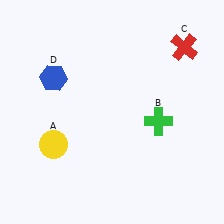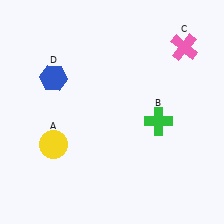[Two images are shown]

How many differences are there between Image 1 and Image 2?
There is 1 difference between the two images.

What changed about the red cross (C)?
In Image 1, C is red. In Image 2, it changed to pink.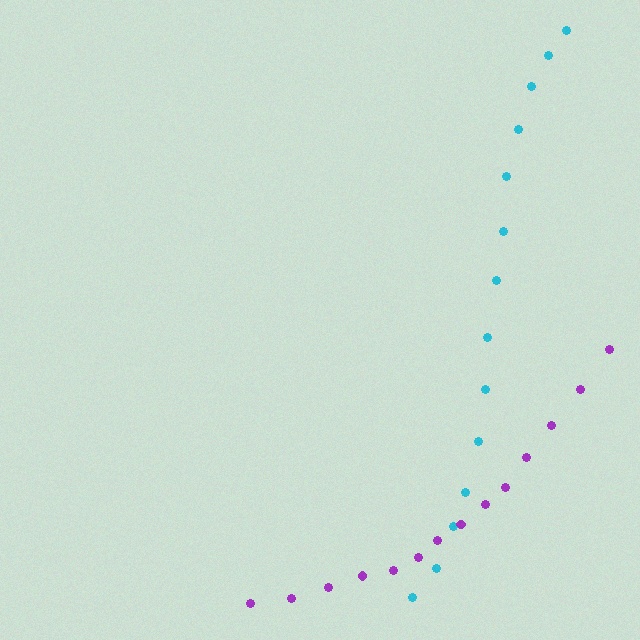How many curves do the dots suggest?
There are 2 distinct paths.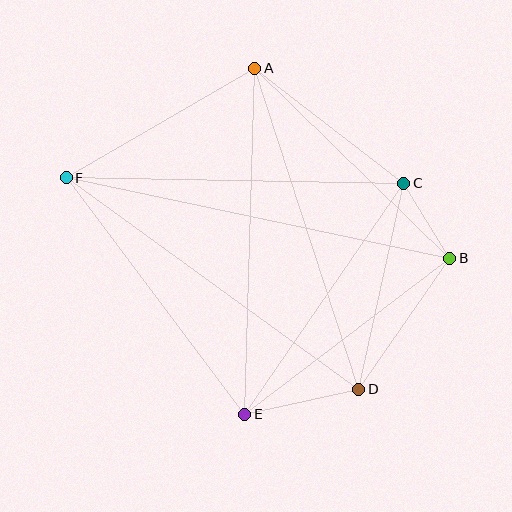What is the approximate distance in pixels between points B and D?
The distance between B and D is approximately 160 pixels.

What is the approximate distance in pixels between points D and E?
The distance between D and E is approximately 117 pixels.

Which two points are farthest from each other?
Points B and F are farthest from each other.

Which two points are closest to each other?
Points B and C are closest to each other.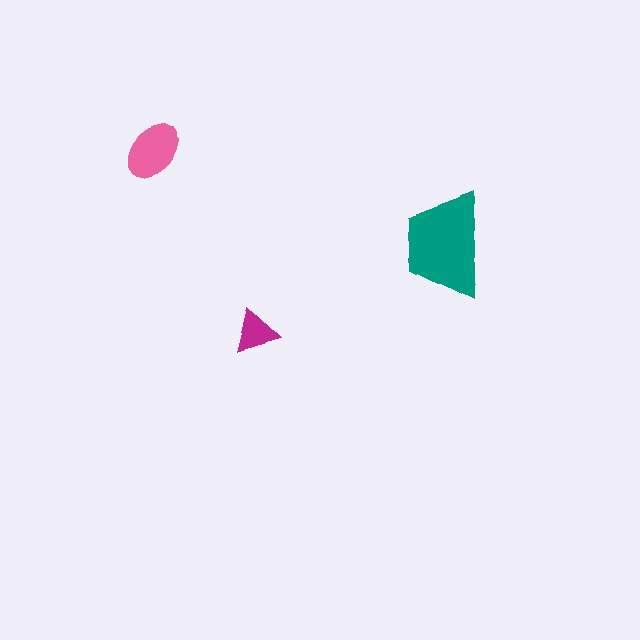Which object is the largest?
The teal trapezoid.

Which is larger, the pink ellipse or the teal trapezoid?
The teal trapezoid.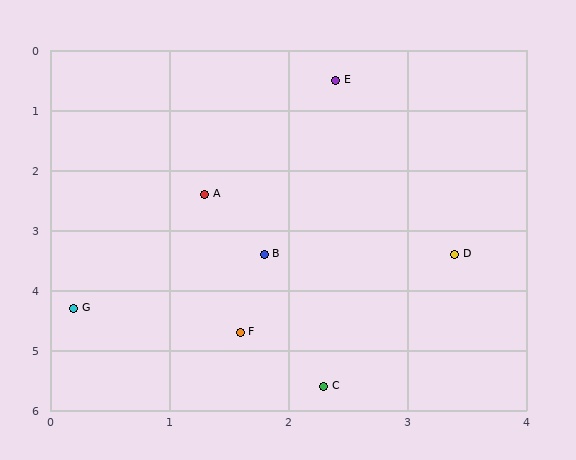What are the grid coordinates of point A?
Point A is at approximately (1.3, 2.4).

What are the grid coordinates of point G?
Point G is at approximately (0.2, 4.3).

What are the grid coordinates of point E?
Point E is at approximately (2.4, 0.5).